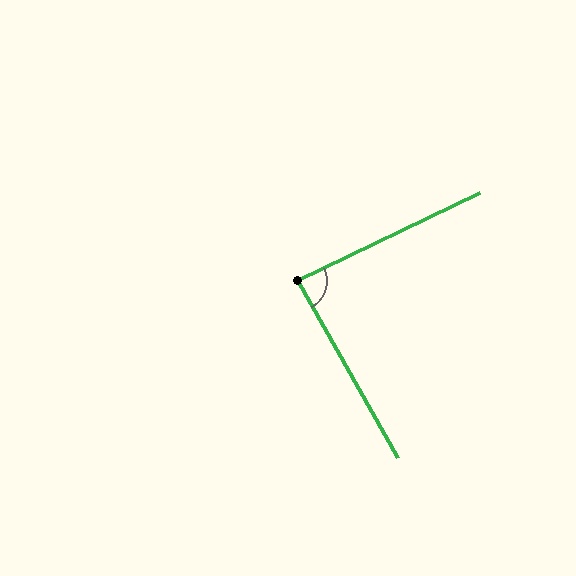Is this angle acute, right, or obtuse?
It is approximately a right angle.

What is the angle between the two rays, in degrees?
Approximately 86 degrees.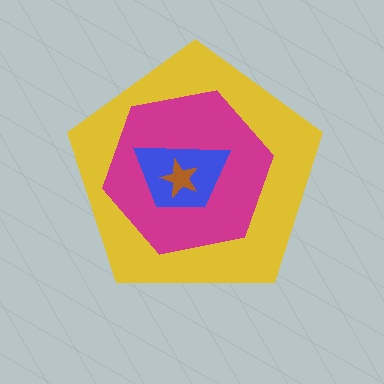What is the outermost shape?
The yellow pentagon.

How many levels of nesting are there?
4.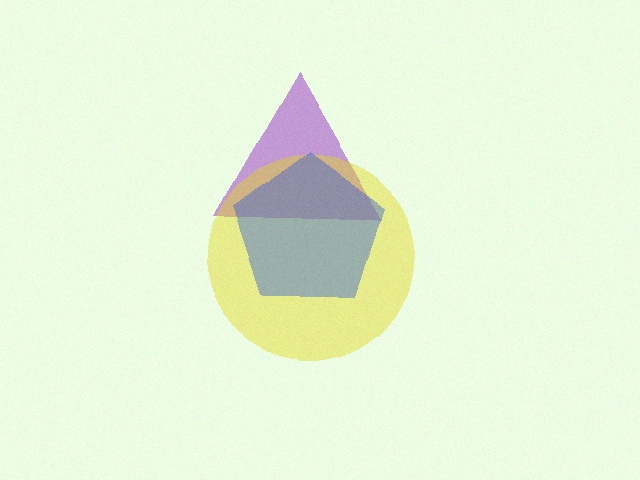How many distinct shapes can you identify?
There are 3 distinct shapes: a purple triangle, a yellow circle, a blue pentagon.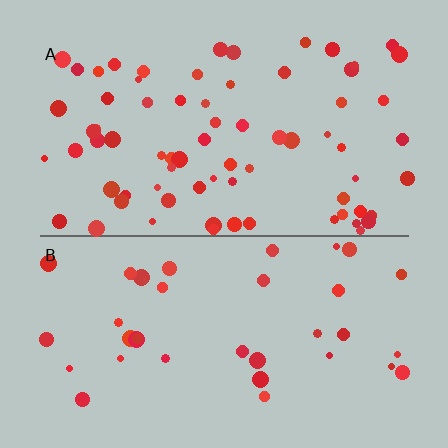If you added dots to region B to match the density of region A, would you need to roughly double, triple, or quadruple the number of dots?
Approximately double.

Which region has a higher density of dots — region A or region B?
A (the top).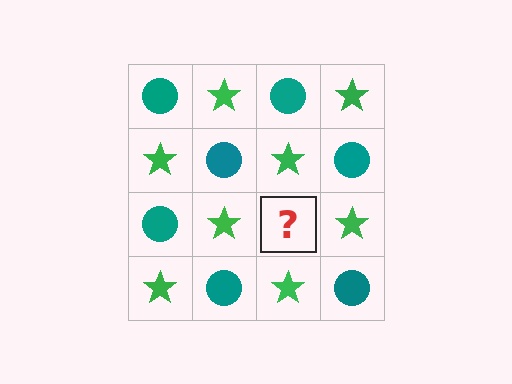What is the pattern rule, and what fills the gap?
The rule is that it alternates teal circle and green star in a checkerboard pattern. The gap should be filled with a teal circle.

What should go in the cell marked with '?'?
The missing cell should contain a teal circle.